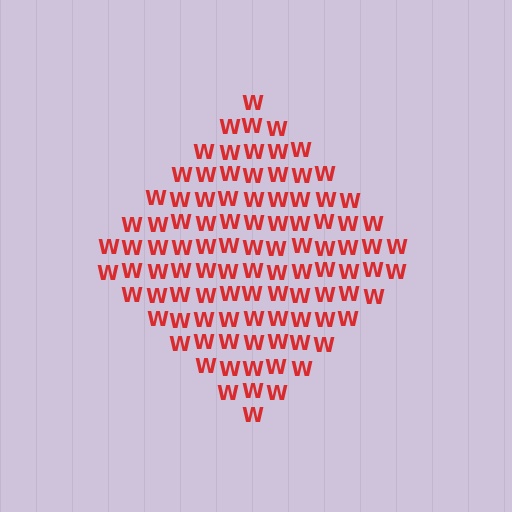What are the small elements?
The small elements are letter W's.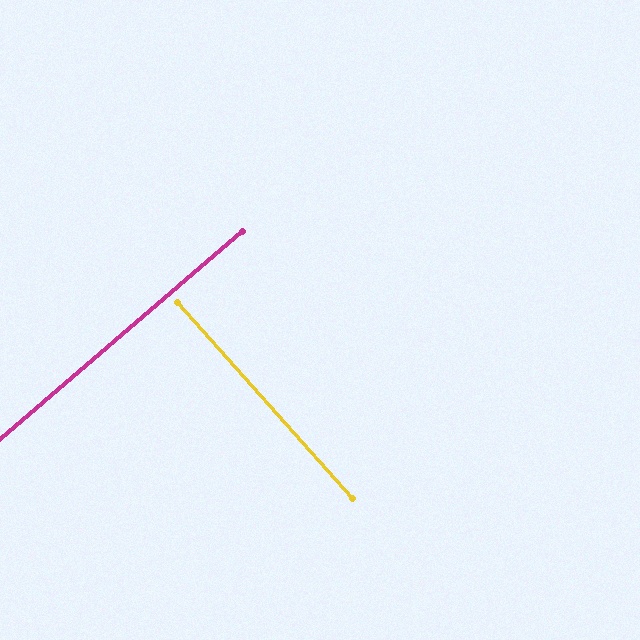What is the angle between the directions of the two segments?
Approximately 89 degrees.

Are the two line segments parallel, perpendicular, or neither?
Perpendicular — they meet at approximately 89°.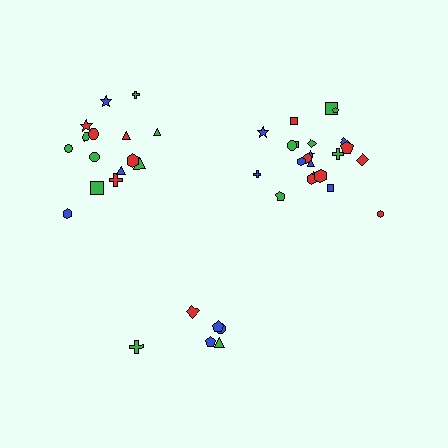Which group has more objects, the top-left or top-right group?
The top-right group.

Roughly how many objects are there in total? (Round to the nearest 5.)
Roughly 45 objects in total.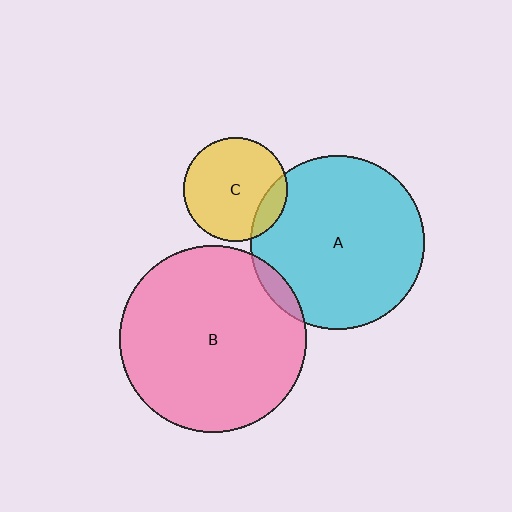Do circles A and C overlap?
Yes.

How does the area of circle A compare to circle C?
Approximately 2.8 times.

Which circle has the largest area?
Circle B (pink).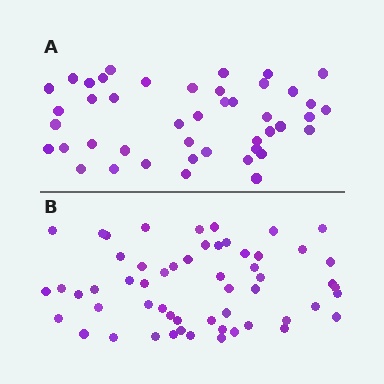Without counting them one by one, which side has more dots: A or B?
Region B (the bottom region) has more dots.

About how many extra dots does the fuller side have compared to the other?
Region B has roughly 12 or so more dots than region A.